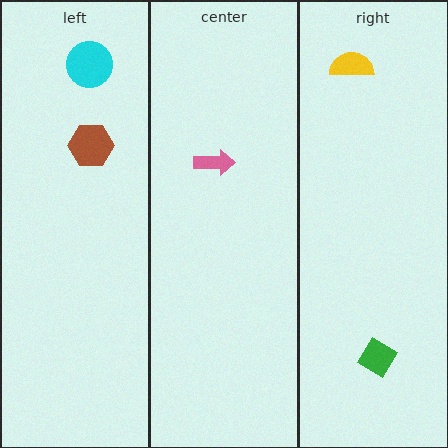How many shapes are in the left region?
2.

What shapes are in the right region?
The green diamond, the yellow semicircle.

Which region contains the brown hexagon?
The left region.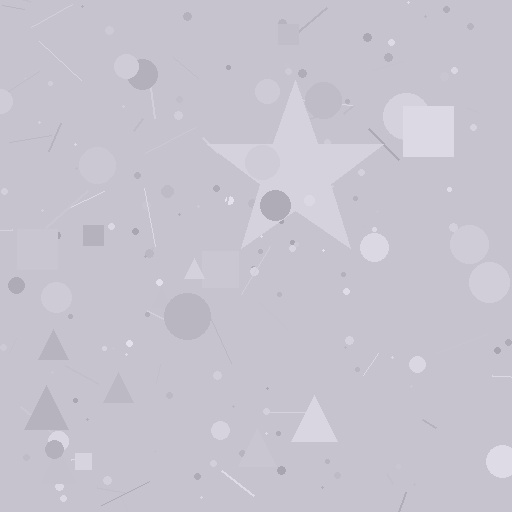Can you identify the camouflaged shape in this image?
The camouflaged shape is a star.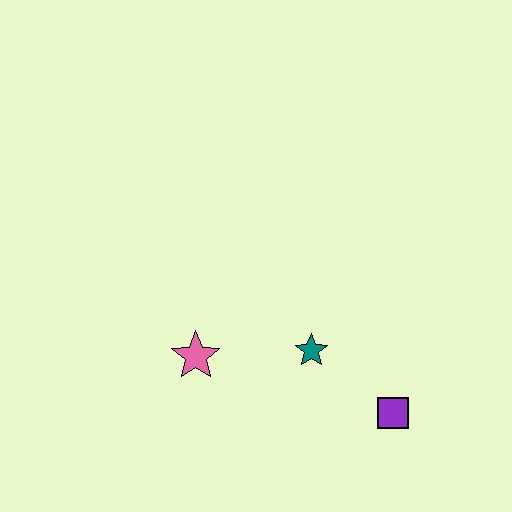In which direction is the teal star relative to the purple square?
The teal star is to the left of the purple square.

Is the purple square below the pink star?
Yes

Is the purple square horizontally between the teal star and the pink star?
No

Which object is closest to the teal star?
The purple square is closest to the teal star.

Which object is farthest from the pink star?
The purple square is farthest from the pink star.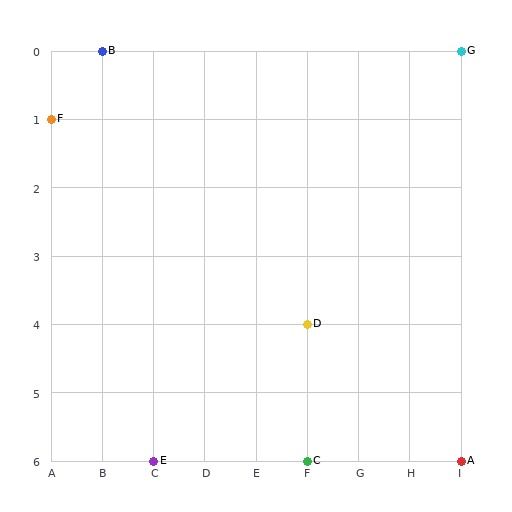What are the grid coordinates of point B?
Point B is at grid coordinates (B, 0).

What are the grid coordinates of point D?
Point D is at grid coordinates (F, 4).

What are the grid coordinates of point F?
Point F is at grid coordinates (A, 1).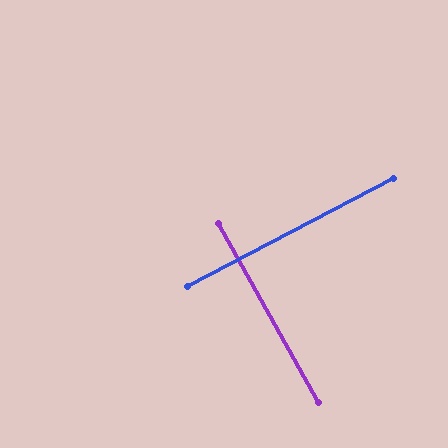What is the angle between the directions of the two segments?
Approximately 89 degrees.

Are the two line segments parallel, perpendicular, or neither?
Perpendicular — they meet at approximately 89°.